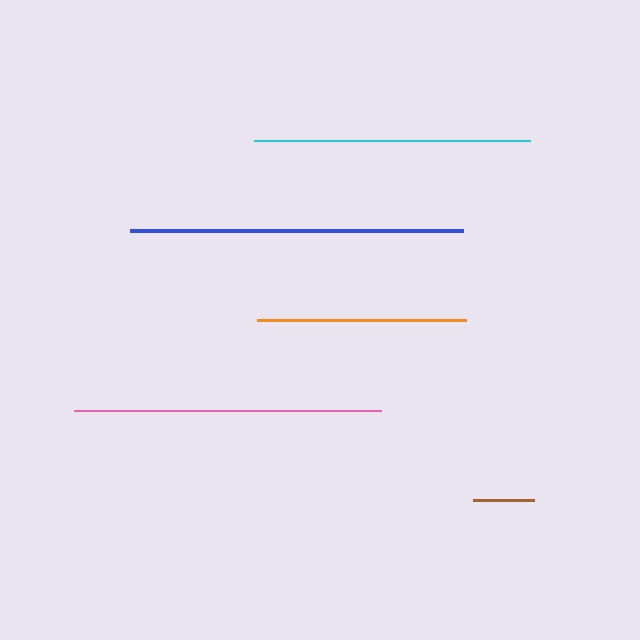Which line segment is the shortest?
The brown line is the shortest at approximately 61 pixels.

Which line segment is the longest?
The blue line is the longest at approximately 333 pixels.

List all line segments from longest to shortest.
From longest to shortest: blue, pink, cyan, orange, brown.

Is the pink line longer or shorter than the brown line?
The pink line is longer than the brown line.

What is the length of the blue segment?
The blue segment is approximately 333 pixels long.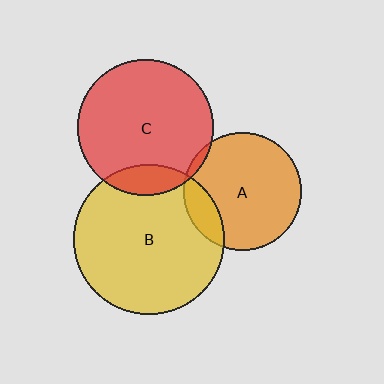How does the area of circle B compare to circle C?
Approximately 1.2 times.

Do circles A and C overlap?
Yes.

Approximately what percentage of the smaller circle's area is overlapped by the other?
Approximately 5%.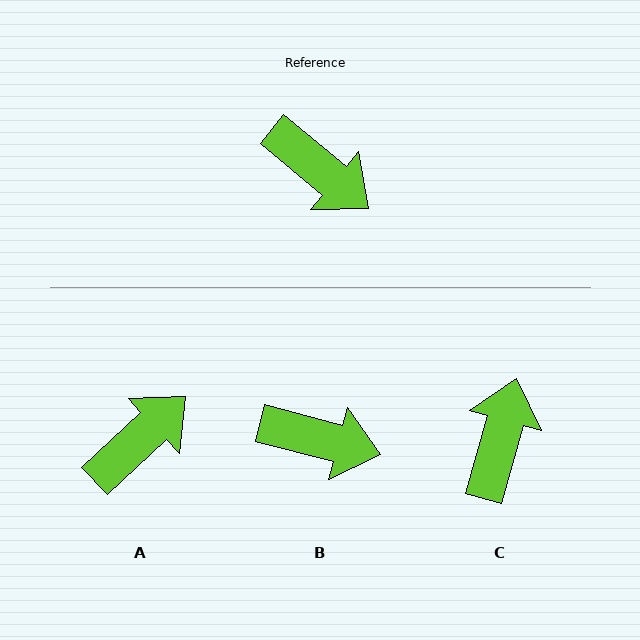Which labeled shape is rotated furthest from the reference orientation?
C, about 114 degrees away.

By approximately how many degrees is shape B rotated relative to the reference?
Approximately 25 degrees counter-clockwise.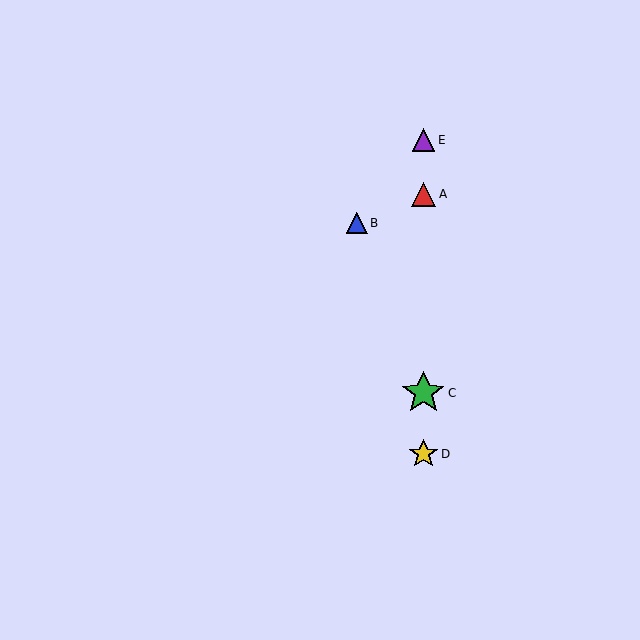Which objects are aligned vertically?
Objects A, C, D, E are aligned vertically.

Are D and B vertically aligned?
No, D is at x≈423 and B is at x≈357.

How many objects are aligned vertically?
4 objects (A, C, D, E) are aligned vertically.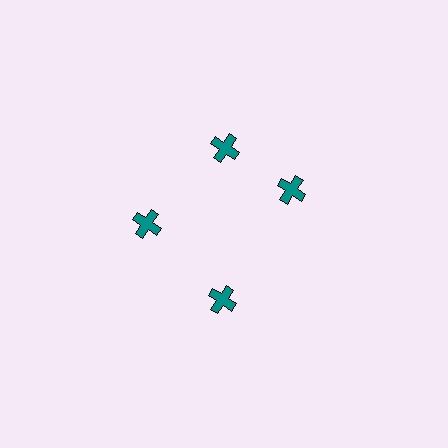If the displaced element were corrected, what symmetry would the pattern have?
It would have 4-fold rotational symmetry — the pattern would map onto itself every 90 degrees.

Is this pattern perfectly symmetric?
No. The 4 teal crosses are arranged in a ring, but one element near the 3 o'clock position is rotated out of alignment along the ring, breaking the 4-fold rotational symmetry.